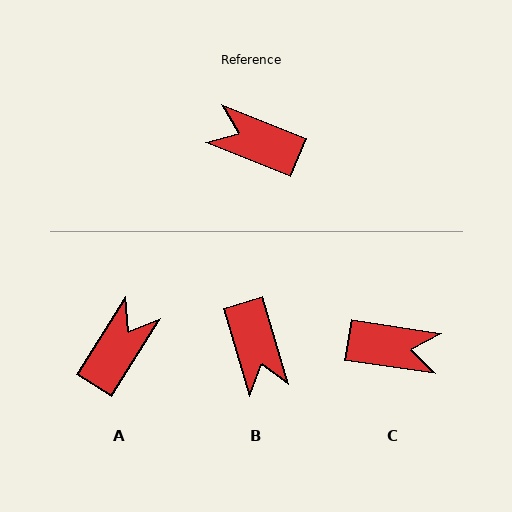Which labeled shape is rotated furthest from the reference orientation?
C, about 167 degrees away.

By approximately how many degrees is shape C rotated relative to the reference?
Approximately 167 degrees clockwise.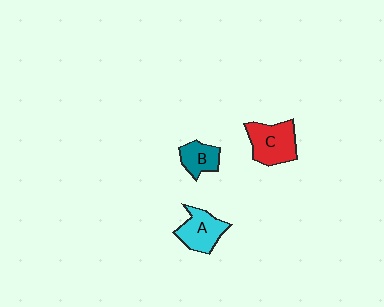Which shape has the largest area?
Shape C (red).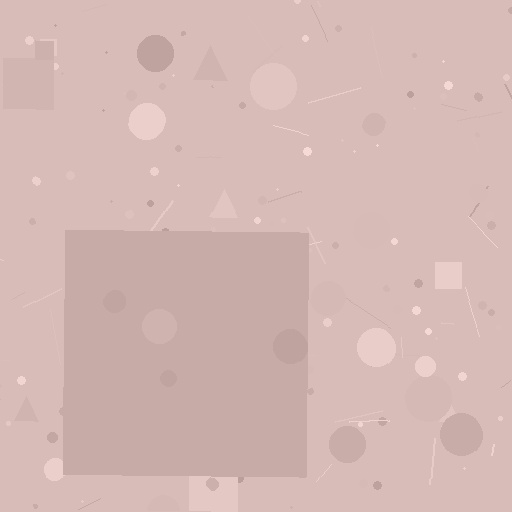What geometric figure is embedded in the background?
A square is embedded in the background.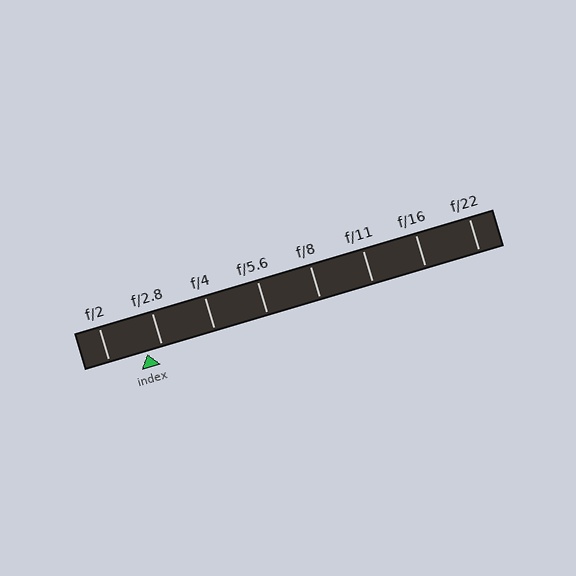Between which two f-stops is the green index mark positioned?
The index mark is between f/2 and f/2.8.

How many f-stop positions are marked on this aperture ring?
There are 8 f-stop positions marked.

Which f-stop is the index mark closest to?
The index mark is closest to f/2.8.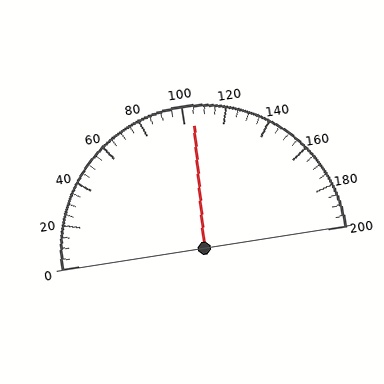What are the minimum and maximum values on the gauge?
The gauge ranges from 0 to 200.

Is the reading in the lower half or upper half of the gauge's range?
The reading is in the upper half of the range (0 to 200).